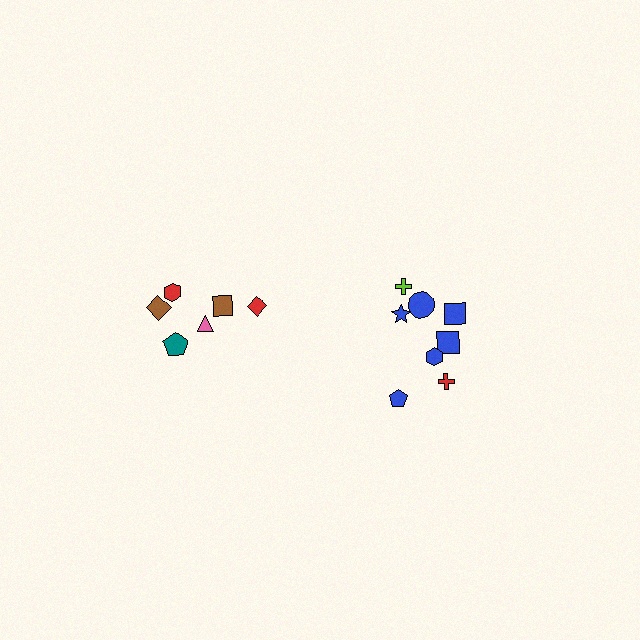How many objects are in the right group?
There are 8 objects.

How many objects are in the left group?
There are 6 objects.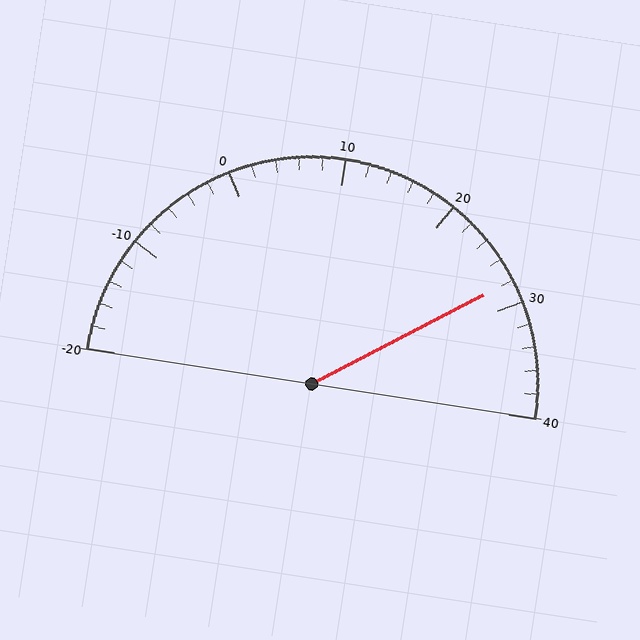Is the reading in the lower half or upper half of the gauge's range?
The reading is in the upper half of the range (-20 to 40).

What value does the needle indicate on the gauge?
The needle indicates approximately 28.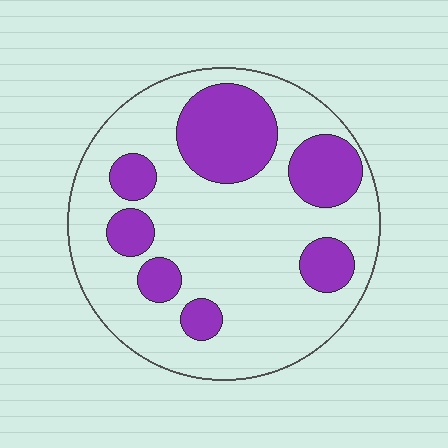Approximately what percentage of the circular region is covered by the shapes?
Approximately 30%.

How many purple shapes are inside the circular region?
7.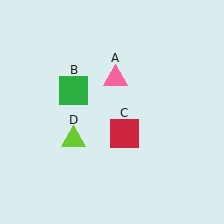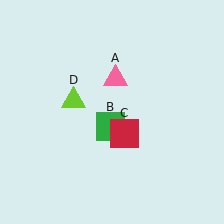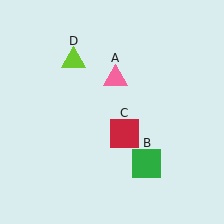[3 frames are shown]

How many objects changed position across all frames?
2 objects changed position: green square (object B), lime triangle (object D).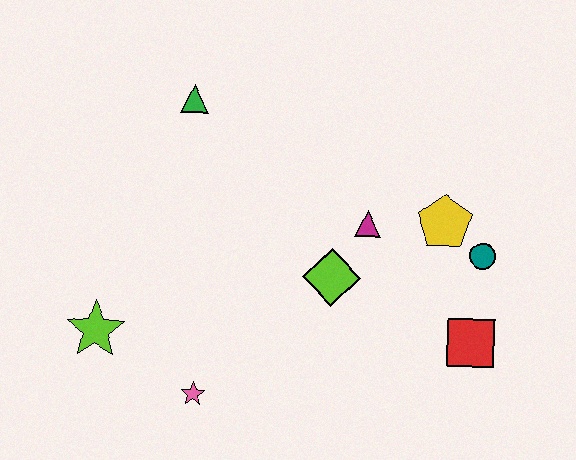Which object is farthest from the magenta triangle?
The lime star is farthest from the magenta triangle.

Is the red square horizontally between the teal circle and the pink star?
Yes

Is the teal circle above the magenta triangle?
No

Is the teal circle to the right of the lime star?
Yes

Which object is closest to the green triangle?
The magenta triangle is closest to the green triangle.